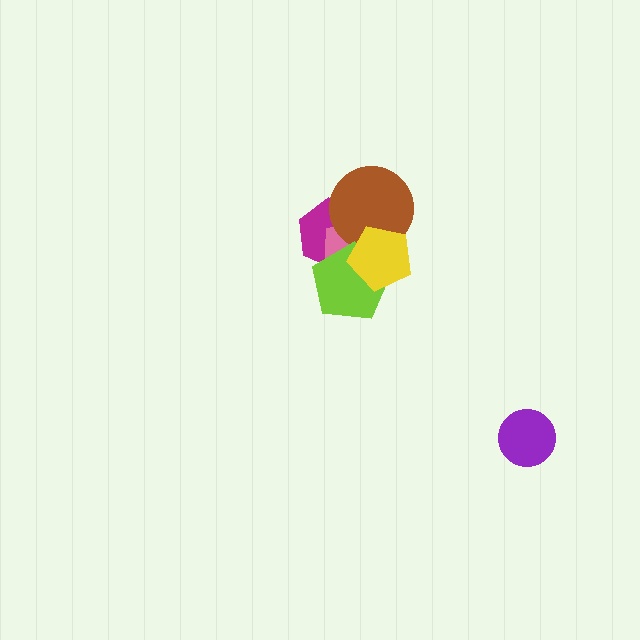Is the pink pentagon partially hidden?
Yes, it is partially covered by another shape.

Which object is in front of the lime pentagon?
The yellow pentagon is in front of the lime pentagon.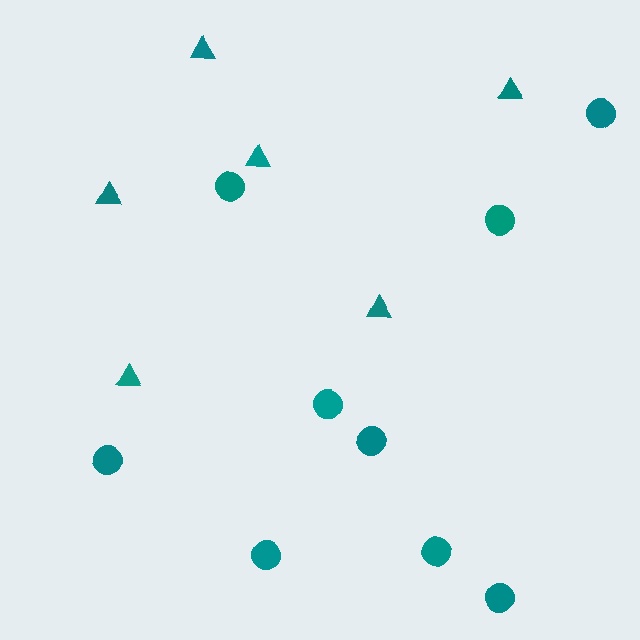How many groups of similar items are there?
There are 2 groups: one group of circles (9) and one group of triangles (6).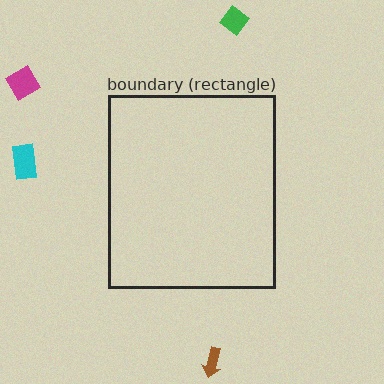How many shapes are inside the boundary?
0 inside, 4 outside.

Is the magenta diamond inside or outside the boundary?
Outside.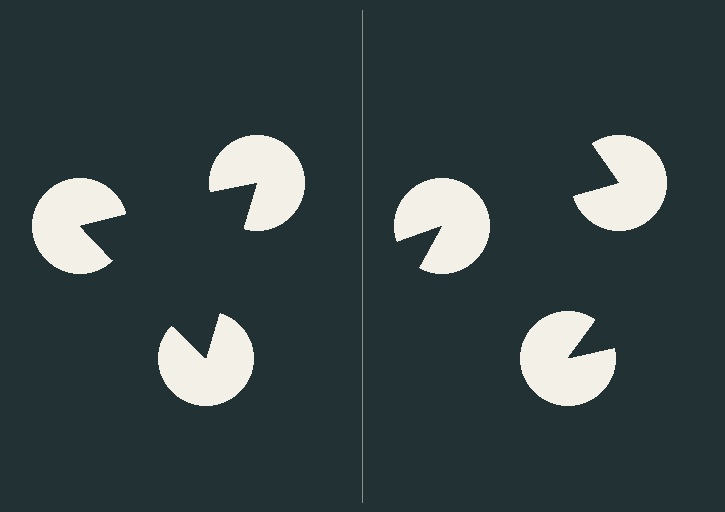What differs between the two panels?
The pac-man discs are positioned identically on both sides; only the wedge orientations differ. On the left they align to a triangle; on the right they are misaligned.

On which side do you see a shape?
An illusory triangle appears on the left side. On the right side the wedge cuts are rotated, so no coherent shape forms.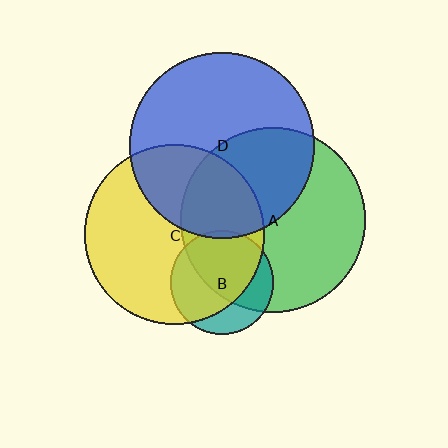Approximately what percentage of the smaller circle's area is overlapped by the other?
Approximately 35%.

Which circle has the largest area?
Circle D (blue).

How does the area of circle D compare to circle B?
Approximately 3.2 times.